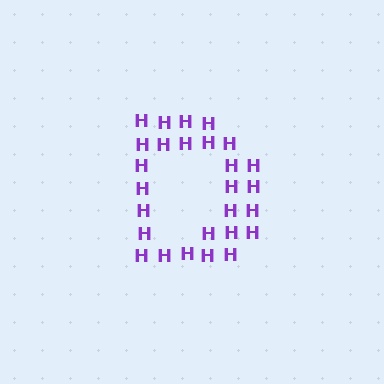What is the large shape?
The large shape is the letter D.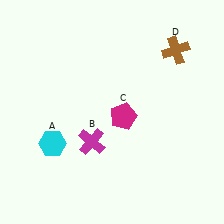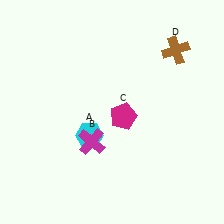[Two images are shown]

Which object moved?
The cyan hexagon (A) moved right.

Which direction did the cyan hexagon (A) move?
The cyan hexagon (A) moved right.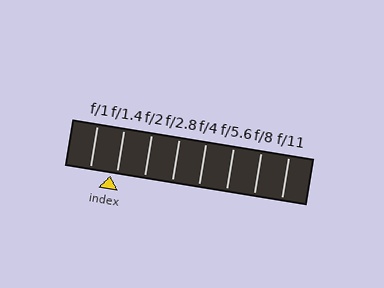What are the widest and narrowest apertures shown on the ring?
The widest aperture shown is f/1 and the narrowest is f/11.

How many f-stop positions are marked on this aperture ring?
There are 8 f-stop positions marked.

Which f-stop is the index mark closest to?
The index mark is closest to f/1.4.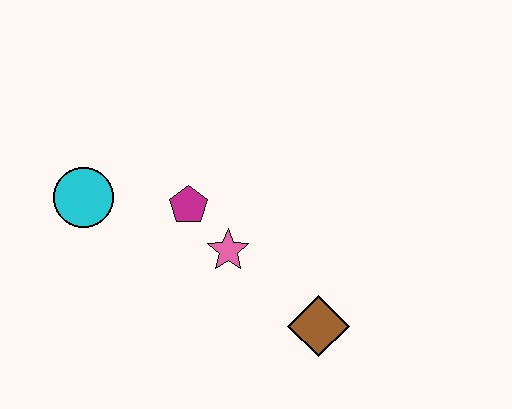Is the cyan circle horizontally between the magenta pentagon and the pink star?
No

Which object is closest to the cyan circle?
The magenta pentagon is closest to the cyan circle.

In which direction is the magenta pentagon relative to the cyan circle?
The magenta pentagon is to the right of the cyan circle.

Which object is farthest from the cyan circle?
The brown diamond is farthest from the cyan circle.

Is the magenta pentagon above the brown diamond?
Yes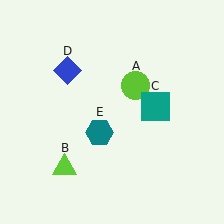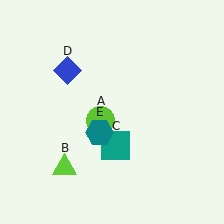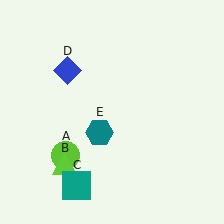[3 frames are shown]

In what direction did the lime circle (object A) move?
The lime circle (object A) moved down and to the left.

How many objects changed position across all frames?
2 objects changed position: lime circle (object A), teal square (object C).